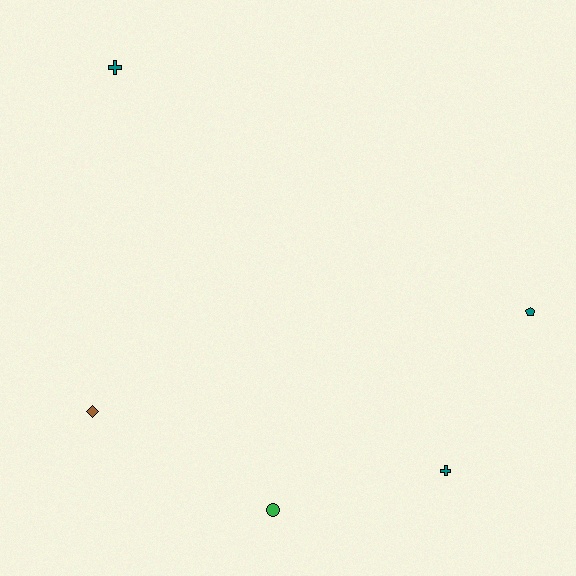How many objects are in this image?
There are 5 objects.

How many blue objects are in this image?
There are no blue objects.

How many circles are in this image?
There is 1 circle.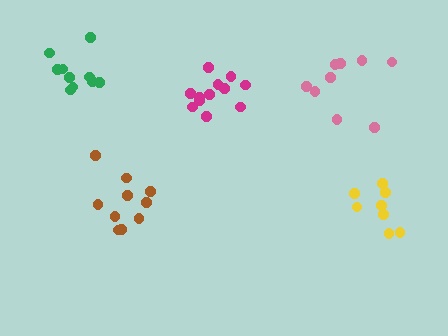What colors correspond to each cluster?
The clusters are colored: pink, brown, green, yellow, magenta.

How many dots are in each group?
Group 1: 9 dots, Group 2: 10 dots, Group 3: 11 dots, Group 4: 8 dots, Group 5: 12 dots (50 total).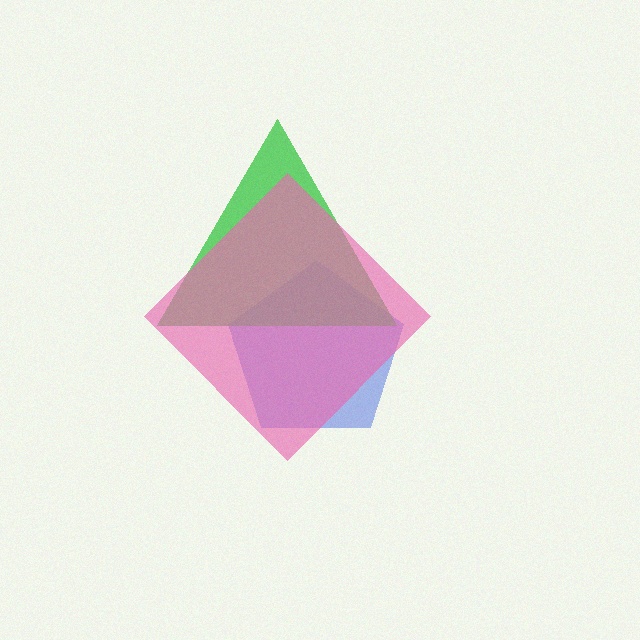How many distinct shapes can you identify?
There are 3 distinct shapes: a blue pentagon, a green triangle, a pink diamond.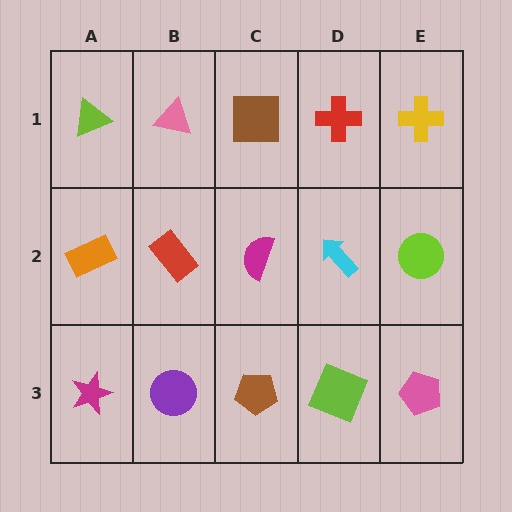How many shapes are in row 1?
5 shapes.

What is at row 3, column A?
A magenta star.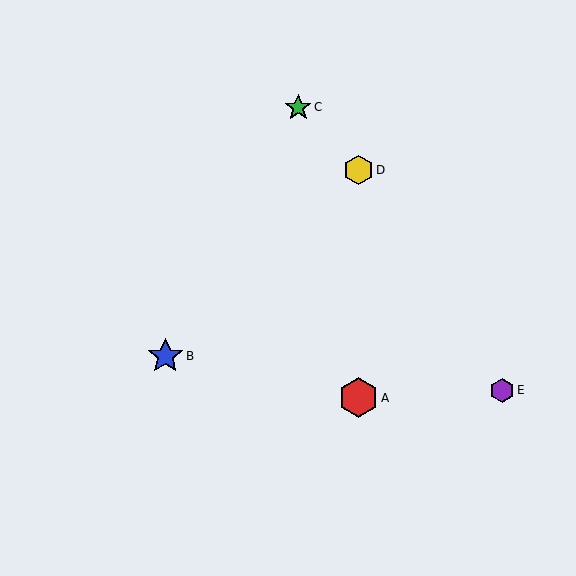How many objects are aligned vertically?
2 objects (A, D) are aligned vertically.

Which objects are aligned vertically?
Objects A, D are aligned vertically.